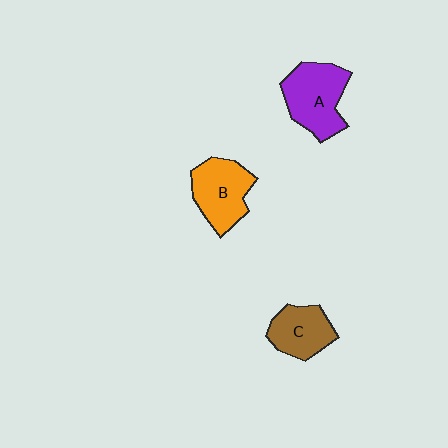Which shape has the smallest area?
Shape C (brown).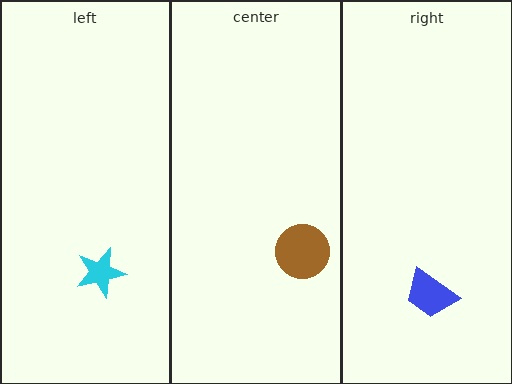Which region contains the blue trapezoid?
The right region.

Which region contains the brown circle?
The center region.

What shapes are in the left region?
The cyan star.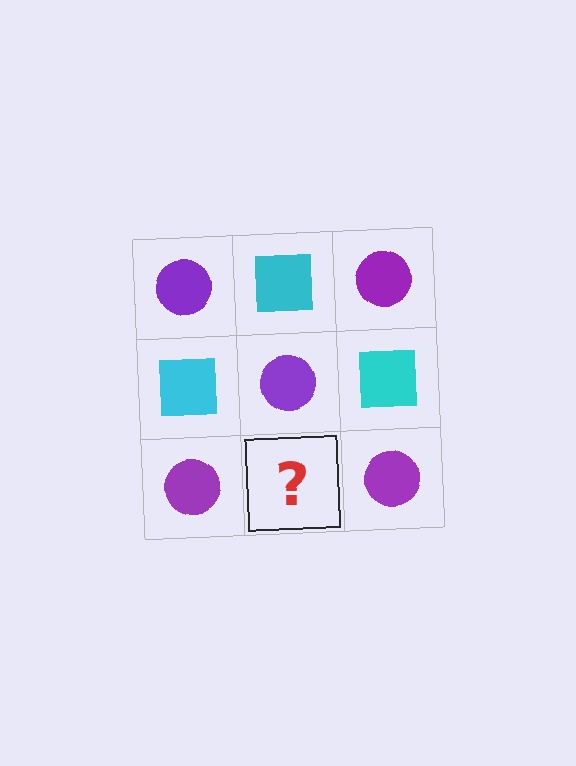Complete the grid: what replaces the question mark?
The question mark should be replaced with a cyan square.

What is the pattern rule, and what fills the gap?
The rule is that it alternates purple circle and cyan square in a checkerboard pattern. The gap should be filled with a cyan square.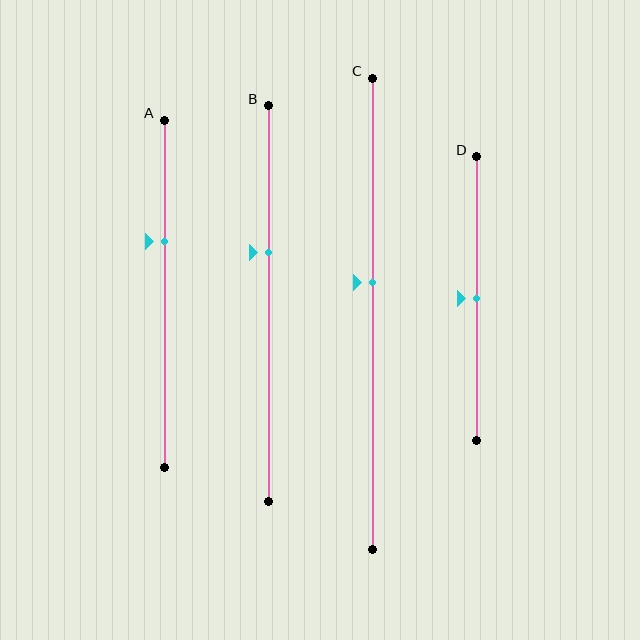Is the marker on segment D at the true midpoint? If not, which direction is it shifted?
Yes, the marker on segment D is at the true midpoint.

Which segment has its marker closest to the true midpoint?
Segment D has its marker closest to the true midpoint.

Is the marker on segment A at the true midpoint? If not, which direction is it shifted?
No, the marker on segment A is shifted upward by about 15% of the segment length.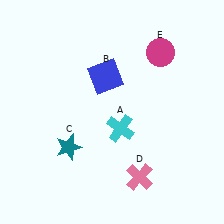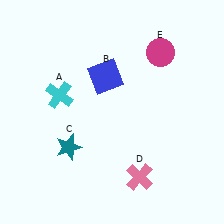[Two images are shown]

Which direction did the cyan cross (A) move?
The cyan cross (A) moved left.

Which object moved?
The cyan cross (A) moved left.